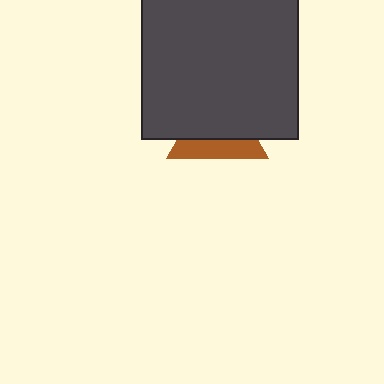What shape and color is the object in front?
The object in front is a dark gray square.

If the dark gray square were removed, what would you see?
You would see the complete brown triangle.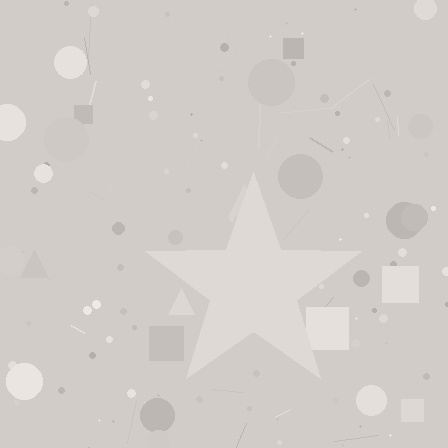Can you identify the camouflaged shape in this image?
The camouflaged shape is a star.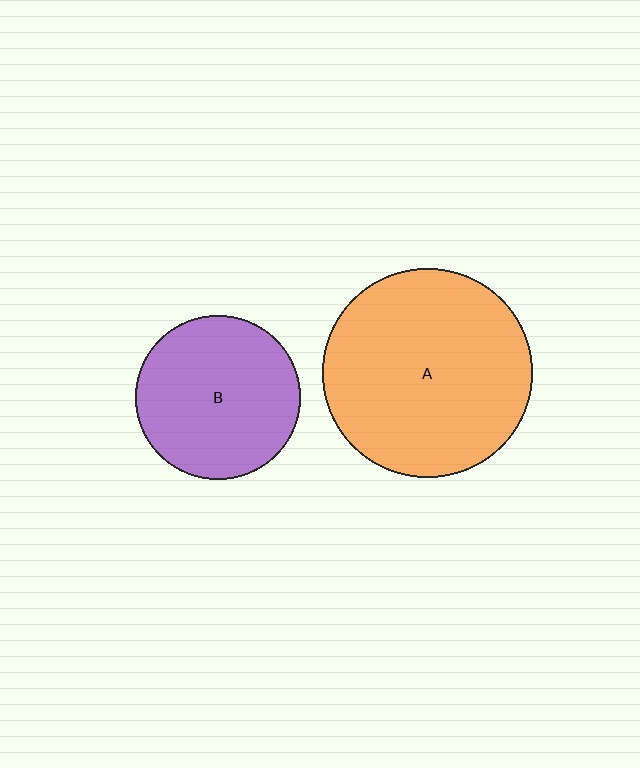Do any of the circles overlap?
No, none of the circles overlap.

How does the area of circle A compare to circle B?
Approximately 1.6 times.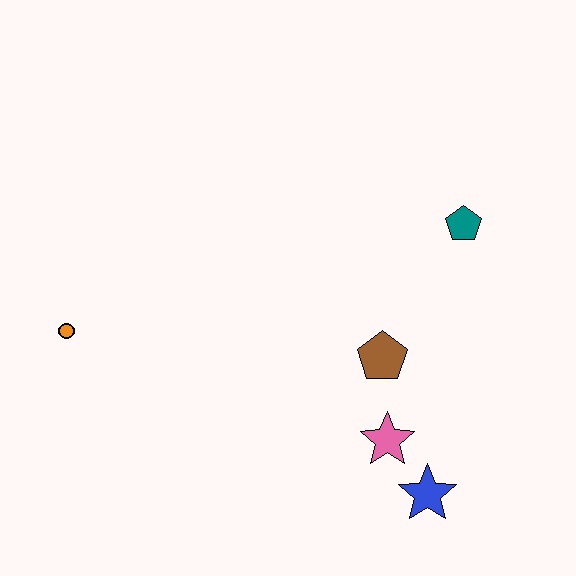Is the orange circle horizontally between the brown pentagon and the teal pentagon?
No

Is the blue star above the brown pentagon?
No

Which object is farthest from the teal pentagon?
The orange circle is farthest from the teal pentagon.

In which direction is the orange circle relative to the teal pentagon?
The orange circle is to the left of the teal pentagon.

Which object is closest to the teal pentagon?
The brown pentagon is closest to the teal pentagon.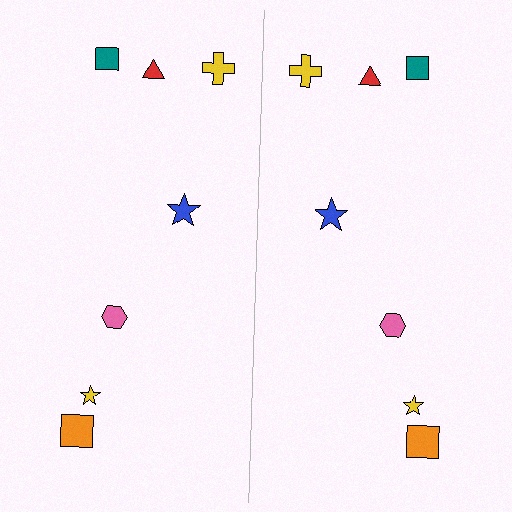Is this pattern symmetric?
Yes, this pattern has bilateral (reflection) symmetry.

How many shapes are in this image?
There are 14 shapes in this image.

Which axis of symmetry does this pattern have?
The pattern has a vertical axis of symmetry running through the center of the image.